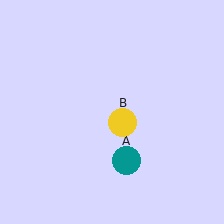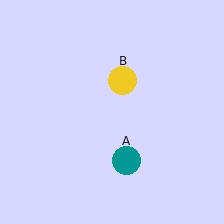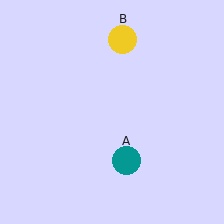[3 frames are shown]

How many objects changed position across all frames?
1 object changed position: yellow circle (object B).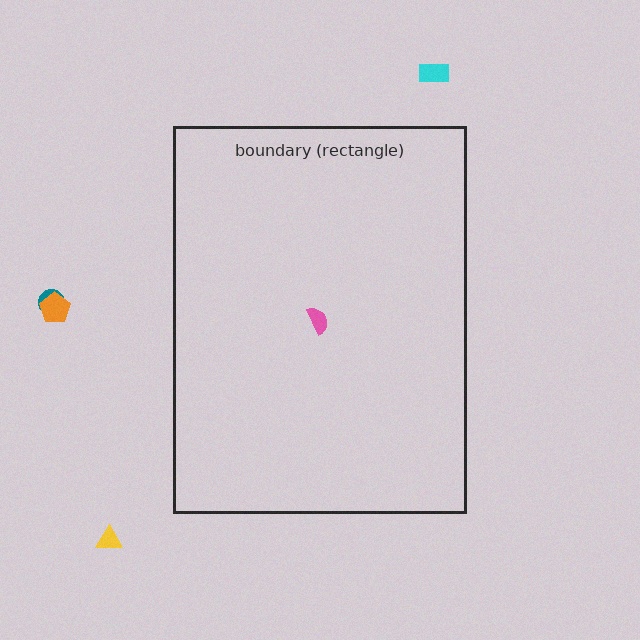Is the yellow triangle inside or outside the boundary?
Outside.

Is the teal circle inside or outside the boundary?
Outside.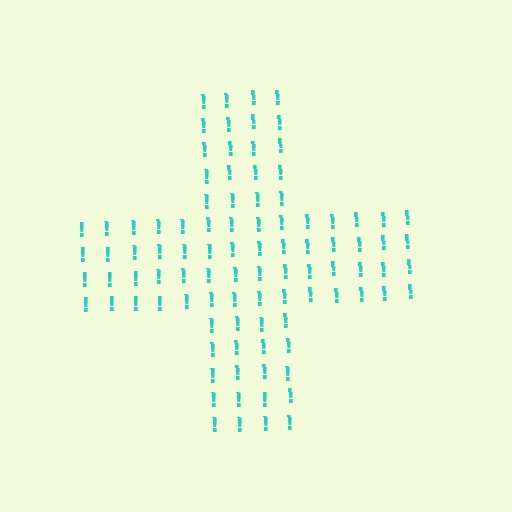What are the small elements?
The small elements are exclamation marks.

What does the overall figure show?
The overall figure shows a cross.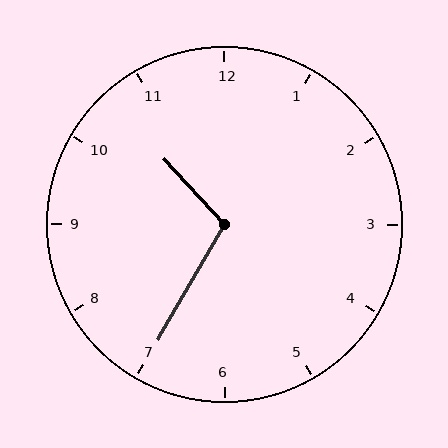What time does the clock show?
10:35.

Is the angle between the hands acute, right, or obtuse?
It is obtuse.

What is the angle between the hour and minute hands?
Approximately 108 degrees.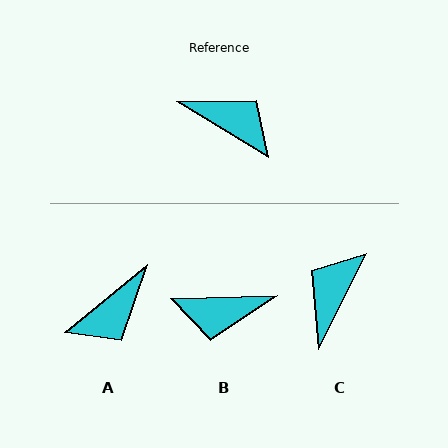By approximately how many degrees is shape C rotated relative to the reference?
Approximately 95 degrees counter-clockwise.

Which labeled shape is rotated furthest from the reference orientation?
B, about 147 degrees away.